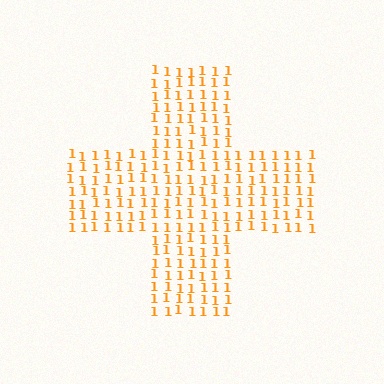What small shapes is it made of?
It is made of small digit 1's.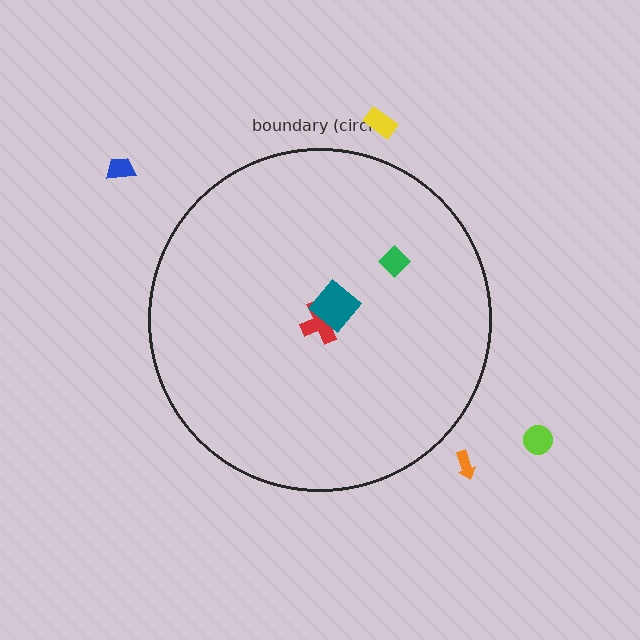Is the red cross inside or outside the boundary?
Inside.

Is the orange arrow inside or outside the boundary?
Outside.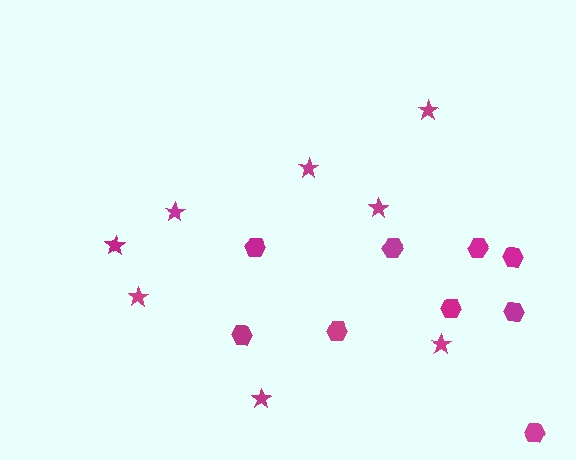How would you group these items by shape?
There are 2 groups: one group of stars (8) and one group of hexagons (9).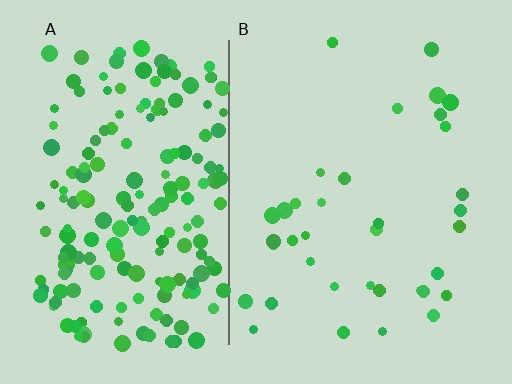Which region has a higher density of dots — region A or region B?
A (the left).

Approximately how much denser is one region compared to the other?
Approximately 5.2× — region A over region B.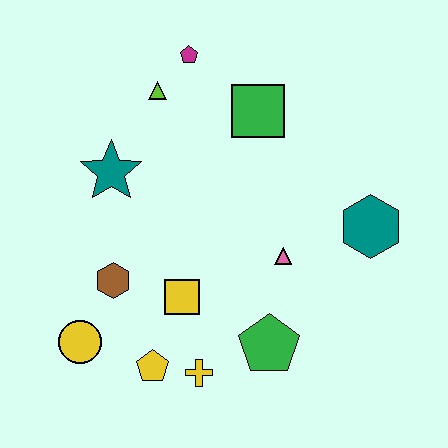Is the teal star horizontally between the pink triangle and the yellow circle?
Yes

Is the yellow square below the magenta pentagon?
Yes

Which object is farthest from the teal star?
The teal hexagon is farthest from the teal star.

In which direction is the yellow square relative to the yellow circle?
The yellow square is to the right of the yellow circle.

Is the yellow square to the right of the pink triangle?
No